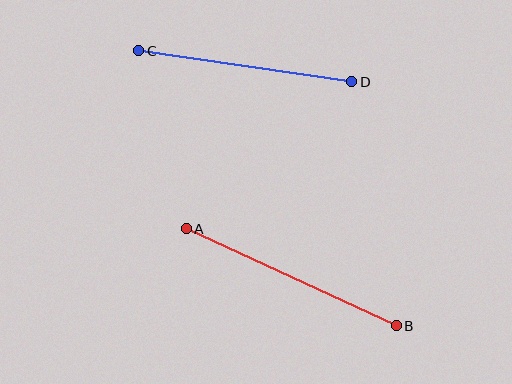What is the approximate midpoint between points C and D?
The midpoint is at approximately (245, 66) pixels.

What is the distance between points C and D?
The distance is approximately 216 pixels.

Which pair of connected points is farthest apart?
Points A and B are farthest apart.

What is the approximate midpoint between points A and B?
The midpoint is at approximately (291, 277) pixels.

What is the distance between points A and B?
The distance is approximately 231 pixels.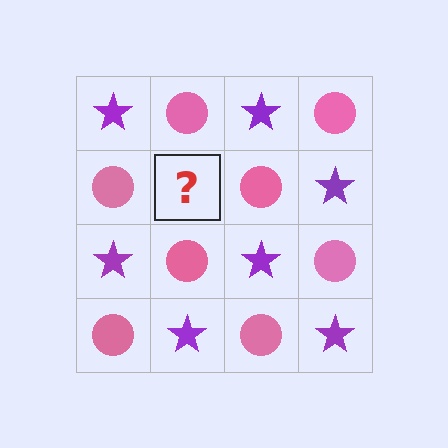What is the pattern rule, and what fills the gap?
The rule is that it alternates purple star and pink circle in a checkerboard pattern. The gap should be filled with a purple star.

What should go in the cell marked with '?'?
The missing cell should contain a purple star.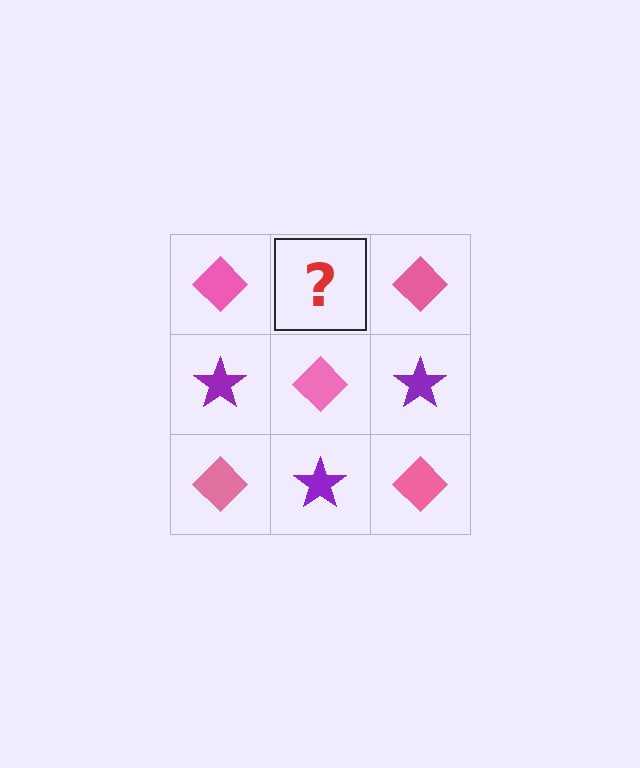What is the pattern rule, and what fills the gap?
The rule is that it alternates pink diamond and purple star in a checkerboard pattern. The gap should be filled with a purple star.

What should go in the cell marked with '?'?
The missing cell should contain a purple star.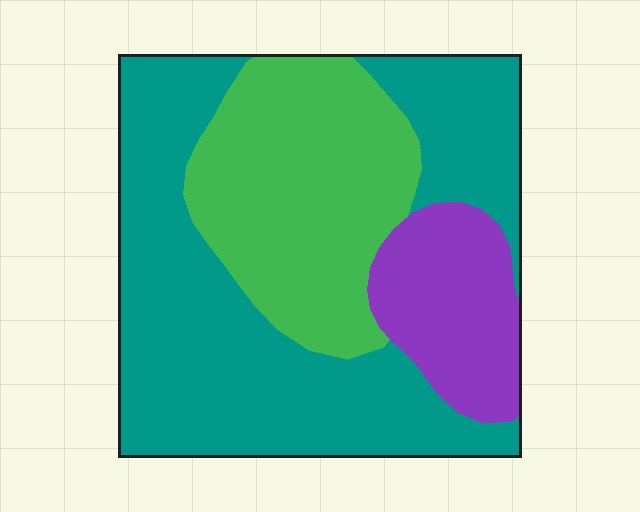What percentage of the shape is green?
Green covers around 30% of the shape.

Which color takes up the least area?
Purple, at roughly 15%.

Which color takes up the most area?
Teal, at roughly 55%.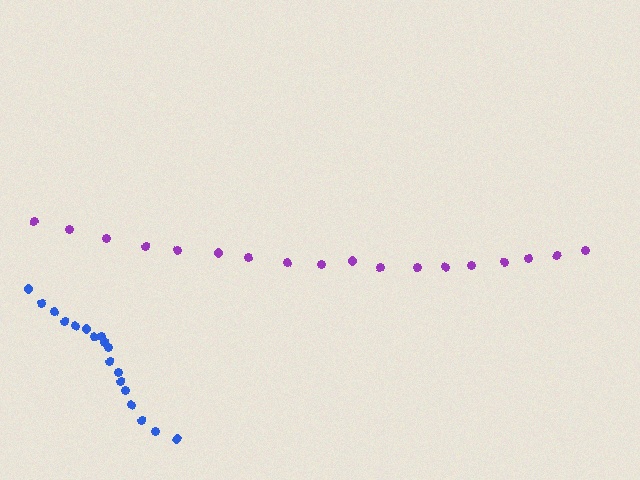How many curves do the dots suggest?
There are 2 distinct paths.